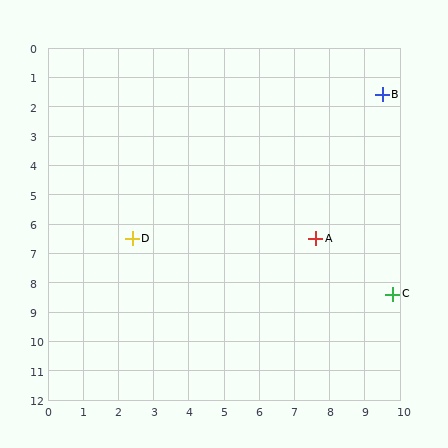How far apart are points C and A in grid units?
Points C and A are about 2.9 grid units apart.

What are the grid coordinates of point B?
Point B is at approximately (9.5, 1.6).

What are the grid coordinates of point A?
Point A is at approximately (7.6, 6.5).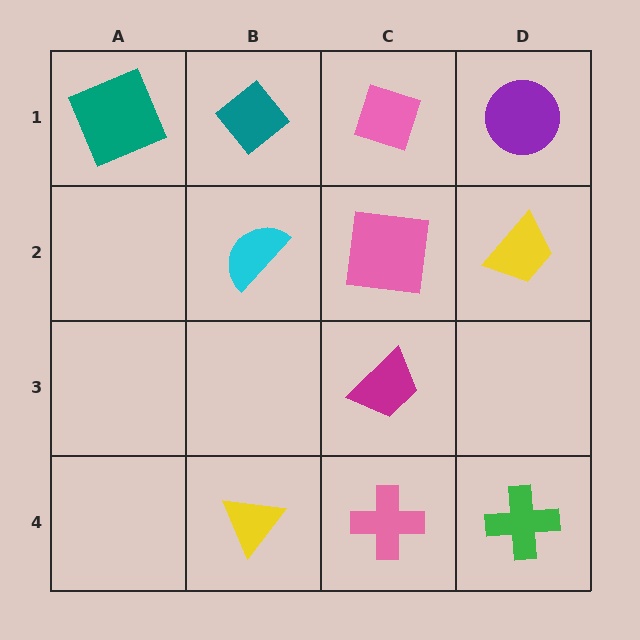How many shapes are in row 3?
1 shape.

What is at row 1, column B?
A teal diamond.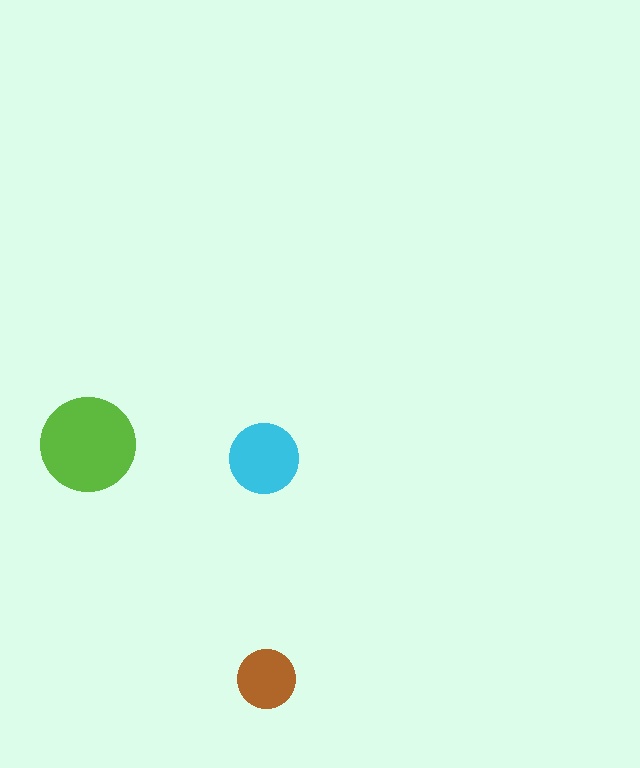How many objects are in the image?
There are 3 objects in the image.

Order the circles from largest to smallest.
the lime one, the cyan one, the brown one.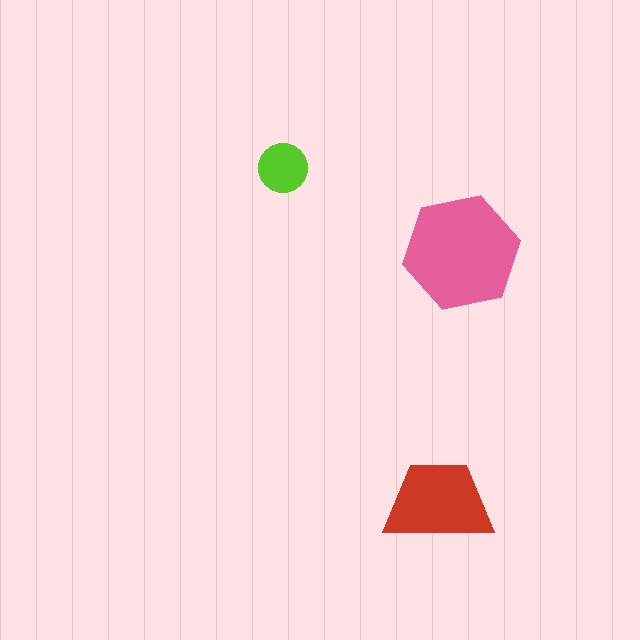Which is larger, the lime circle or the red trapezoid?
The red trapezoid.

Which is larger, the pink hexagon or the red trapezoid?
The pink hexagon.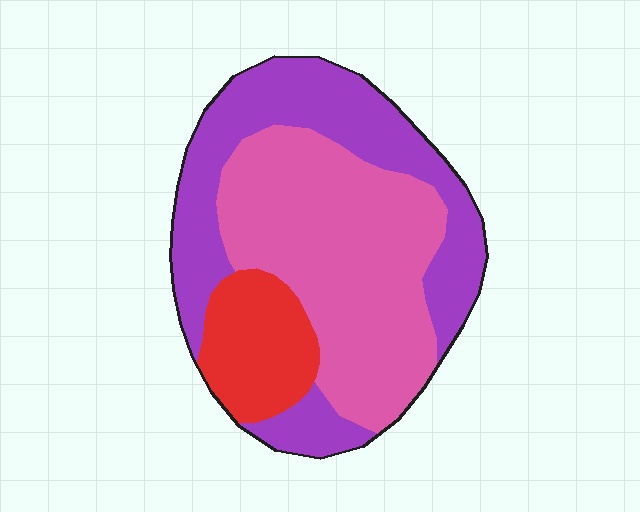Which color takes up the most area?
Pink, at roughly 45%.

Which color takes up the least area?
Red, at roughly 15%.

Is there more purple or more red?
Purple.